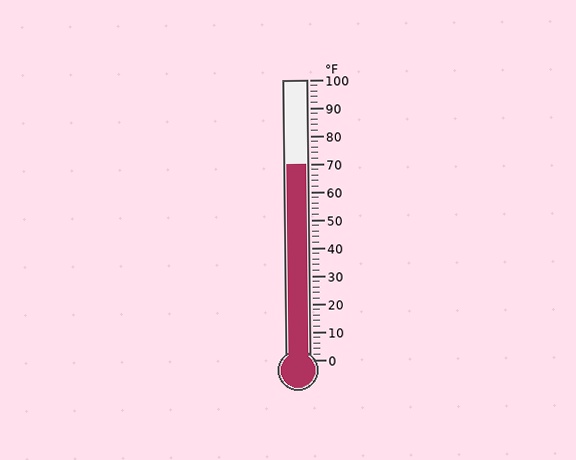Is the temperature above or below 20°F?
The temperature is above 20°F.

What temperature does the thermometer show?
The thermometer shows approximately 70°F.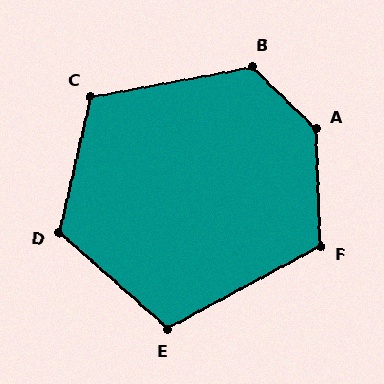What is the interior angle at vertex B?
Approximately 125 degrees (obtuse).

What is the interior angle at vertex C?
Approximately 114 degrees (obtuse).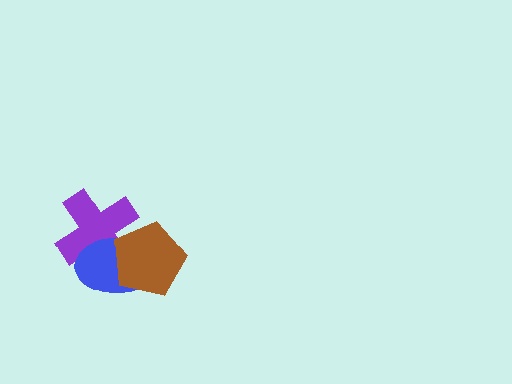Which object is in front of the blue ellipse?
The brown pentagon is in front of the blue ellipse.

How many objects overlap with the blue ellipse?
2 objects overlap with the blue ellipse.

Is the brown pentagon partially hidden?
No, no other shape covers it.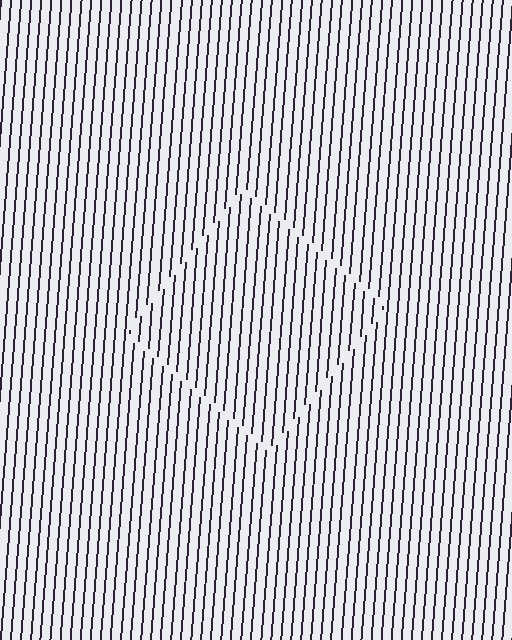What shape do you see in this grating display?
An illusory square. The interior of the shape contains the same grating, shifted by half a period — the contour is defined by the phase discontinuity where line-ends from the inner and outer gratings abut.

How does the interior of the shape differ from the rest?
The interior of the shape contains the same grating, shifted by half a period — the contour is defined by the phase discontinuity where line-ends from the inner and outer gratings abut.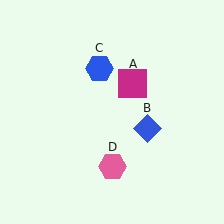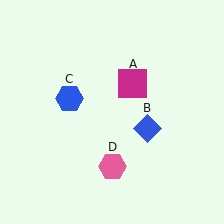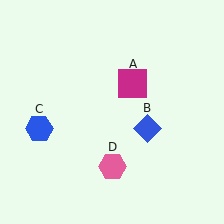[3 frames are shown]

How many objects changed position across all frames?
1 object changed position: blue hexagon (object C).